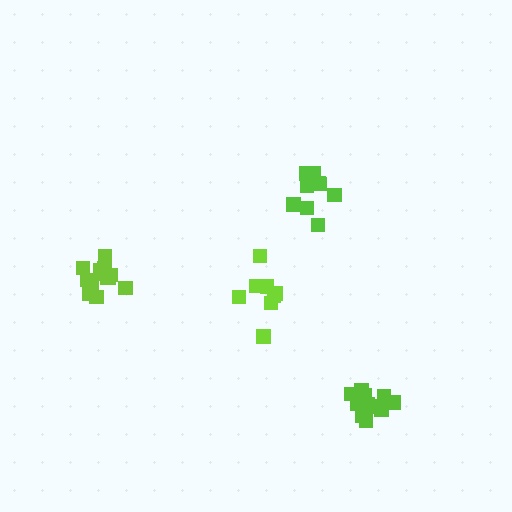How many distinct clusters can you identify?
There are 4 distinct clusters.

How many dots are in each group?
Group 1: 9 dots, Group 2: 8 dots, Group 3: 13 dots, Group 4: 13 dots (43 total).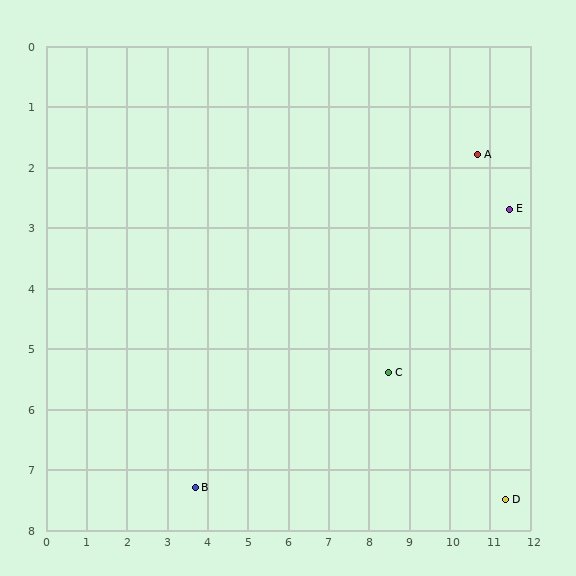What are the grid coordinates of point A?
Point A is at approximately (10.7, 1.8).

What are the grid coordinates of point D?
Point D is at approximately (11.4, 7.5).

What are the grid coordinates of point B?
Point B is at approximately (3.7, 7.3).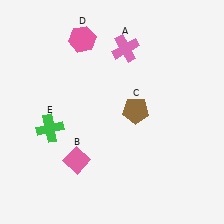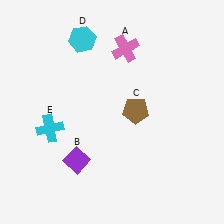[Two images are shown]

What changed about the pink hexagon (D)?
In Image 1, D is pink. In Image 2, it changed to cyan.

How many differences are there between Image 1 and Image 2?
There are 3 differences between the two images.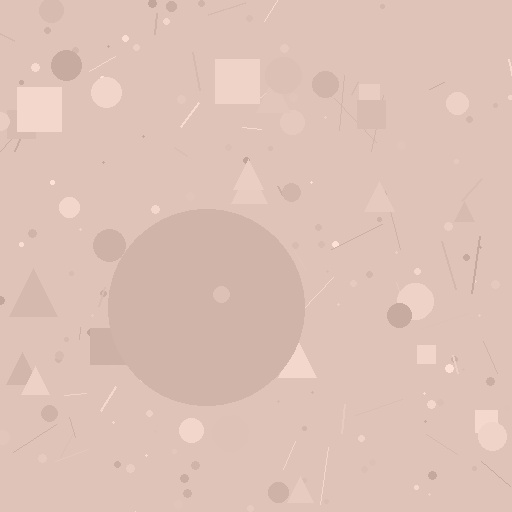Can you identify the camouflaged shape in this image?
The camouflaged shape is a circle.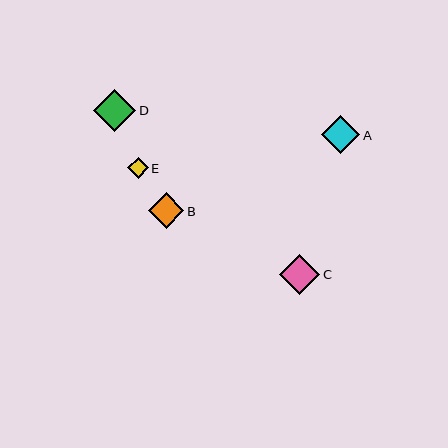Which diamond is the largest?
Diamond D is the largest with a size of approximately 42 pixels.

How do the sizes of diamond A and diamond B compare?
Diamond A and diamond B are approximately the same size.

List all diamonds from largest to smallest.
From largest to smallest: D, C, A, B, E.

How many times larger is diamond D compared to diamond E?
Diamond D is approximately 2.1 times the size of diamond E.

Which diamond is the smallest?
Diamond E is the smallest with a size of approximately 21 pixels.